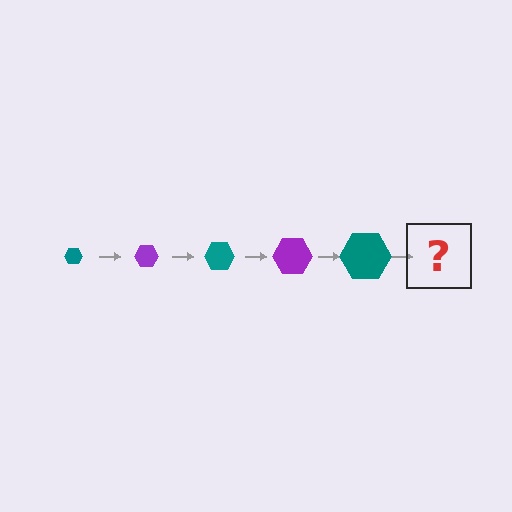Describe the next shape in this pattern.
It should be a purple hexagon, larger than the previous one.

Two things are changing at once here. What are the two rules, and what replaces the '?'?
The two rules are that the hexagon grows larger each step and the color cycles through teal and purple. The '?' should be a purple hexagon, larger than the previous one.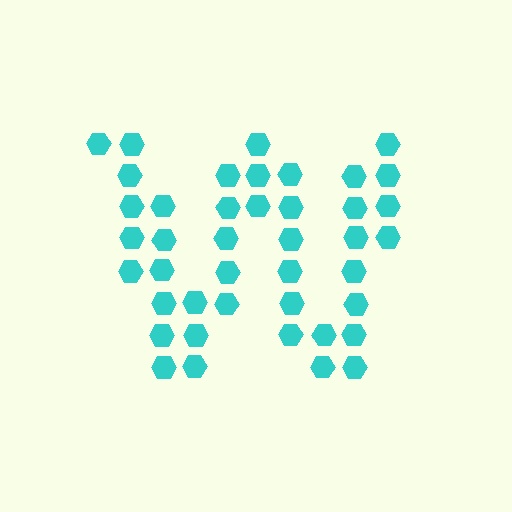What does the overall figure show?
The overall figure shows the letter W.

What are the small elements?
The small elements are hexagons.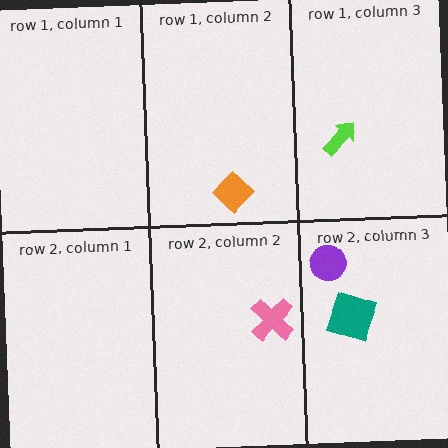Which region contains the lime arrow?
The row 1, column 3 region.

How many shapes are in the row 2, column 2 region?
1.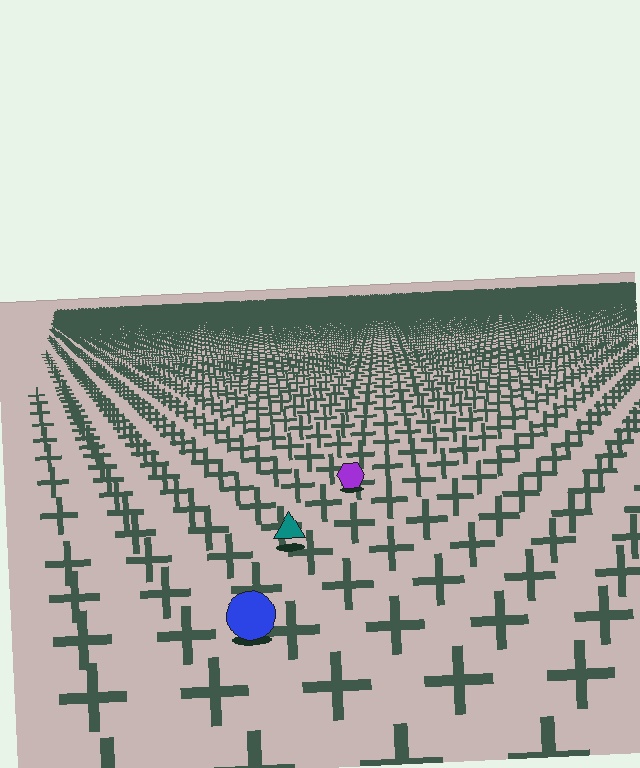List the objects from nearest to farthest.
From nearest to farthest: the blue circle, the teal triangle, the purple hexagon.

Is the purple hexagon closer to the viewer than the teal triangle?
No. The teal triangle is closer — you can tell from the texture gradient: the ground texture is coarser near it.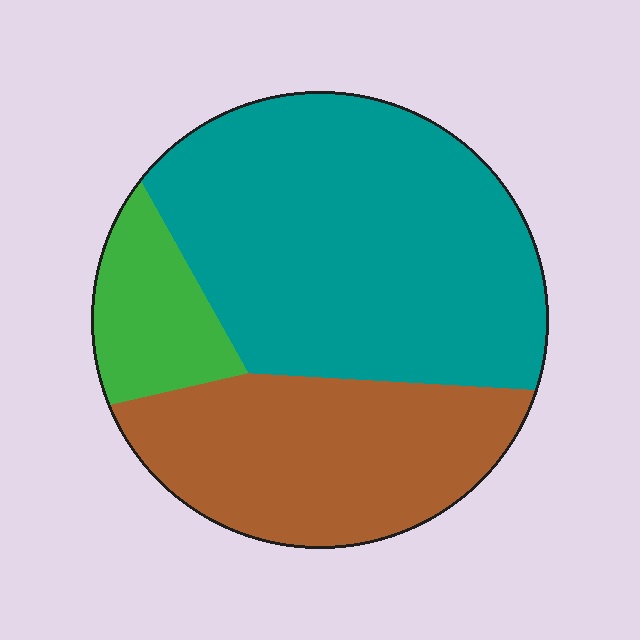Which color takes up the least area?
Green, at roughly 10%.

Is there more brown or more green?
Brown.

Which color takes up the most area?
Teal, at roughly 55%.